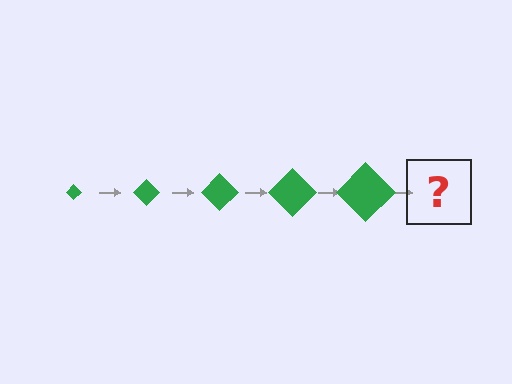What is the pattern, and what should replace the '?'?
The pattern is that the diamond gets progressively larger each step. The '?' should be a green diamond, larger than the previous one.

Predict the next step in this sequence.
The next step is a green diamond, larger than the previous one.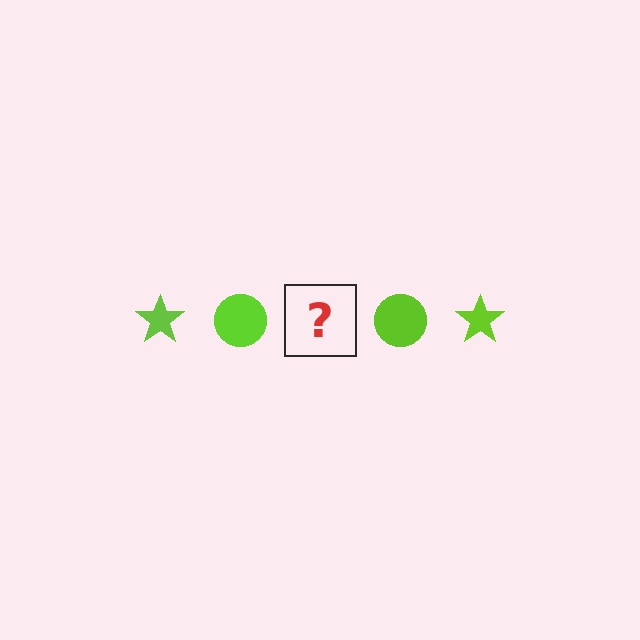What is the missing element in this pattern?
The missing element is a lime star.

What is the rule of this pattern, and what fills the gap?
The rule is that the pattern cycles through star, circle shapes in lime. The gap should be filled with a lime star.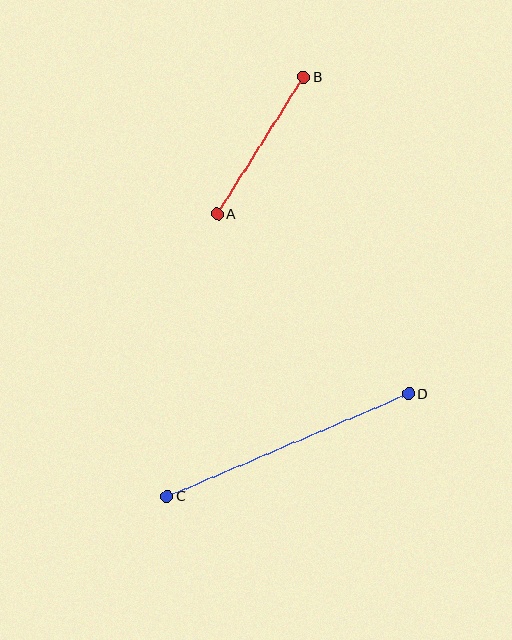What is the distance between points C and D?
The distance is approximately 262 pixels.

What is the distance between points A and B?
The distance is approximately 162 pixels.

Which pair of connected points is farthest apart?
Points C and D are farthest apart.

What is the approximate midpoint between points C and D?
The midpoint is at approximately (288, 445) pixels.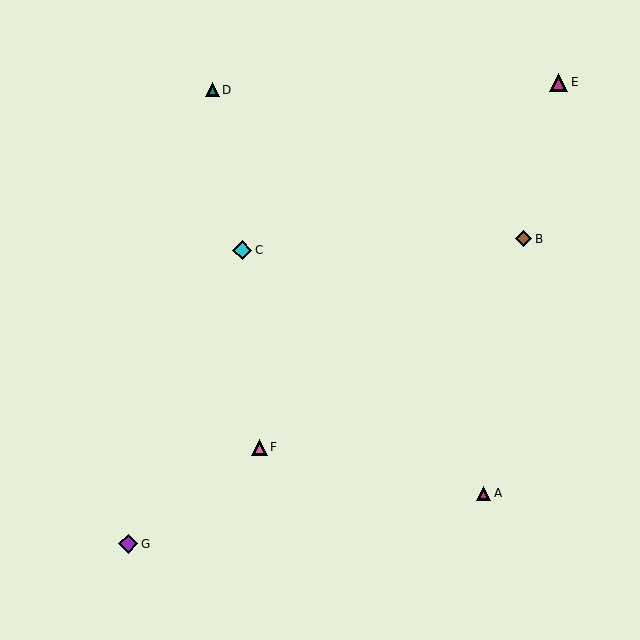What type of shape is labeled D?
Shape D is a teal triangle.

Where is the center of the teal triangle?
The center of the teal triangle is at (212, 90).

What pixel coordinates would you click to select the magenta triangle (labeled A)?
Click at (484, 493) to select the magenta triangle A.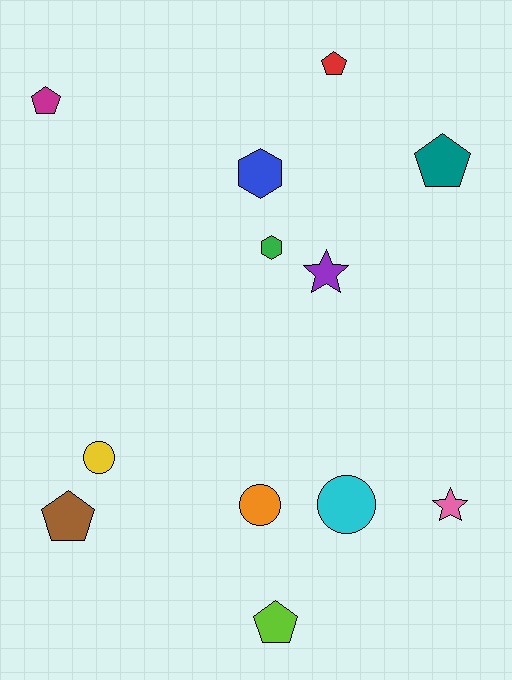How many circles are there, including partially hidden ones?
There are 3 circles.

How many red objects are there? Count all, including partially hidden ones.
There is 1 red object.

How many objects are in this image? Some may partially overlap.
There are 12 objects.